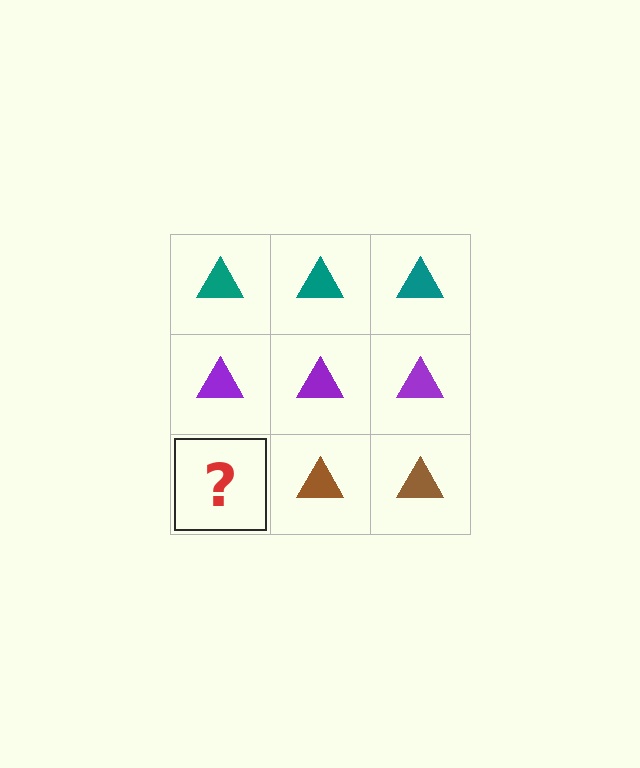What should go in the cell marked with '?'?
The missing cell should contain a brown triangle.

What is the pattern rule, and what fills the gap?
The rule is that each row has a consistent color. The gap should be filled with a brown triangle.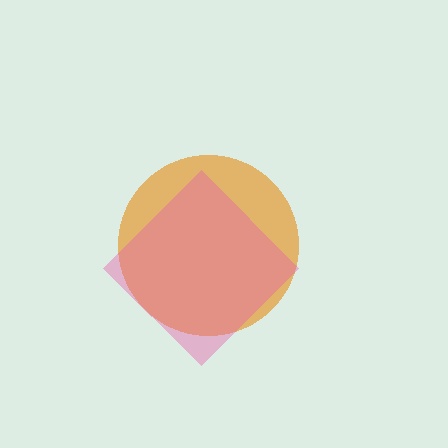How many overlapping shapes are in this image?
There are 2 overlapping shapes in the image.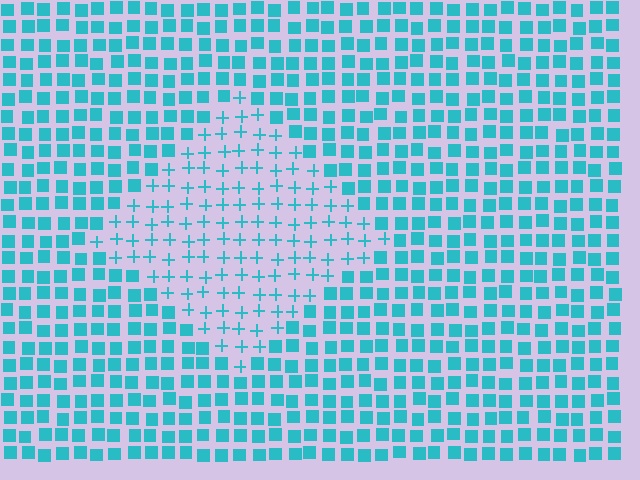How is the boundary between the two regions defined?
The boundary is defined by a change in element shape: plus signs inside vs. squares outside. All elements share the same color and spacing.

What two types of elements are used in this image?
The image uses plus signs inside the diamond region and squares outside it.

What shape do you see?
I see a diamond.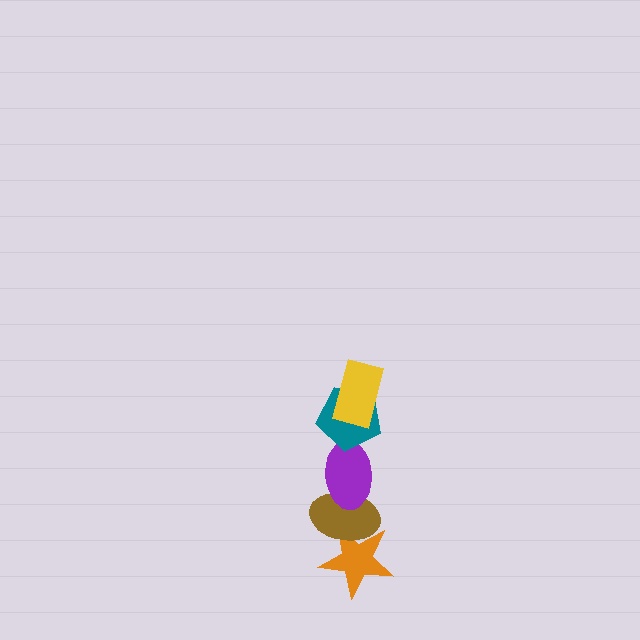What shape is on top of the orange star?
The brown ellipse is on top of the orange star.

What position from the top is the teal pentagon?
The teal pentagon is 2nd from the top.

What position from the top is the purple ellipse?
The purple ellipse is 3rd from the top.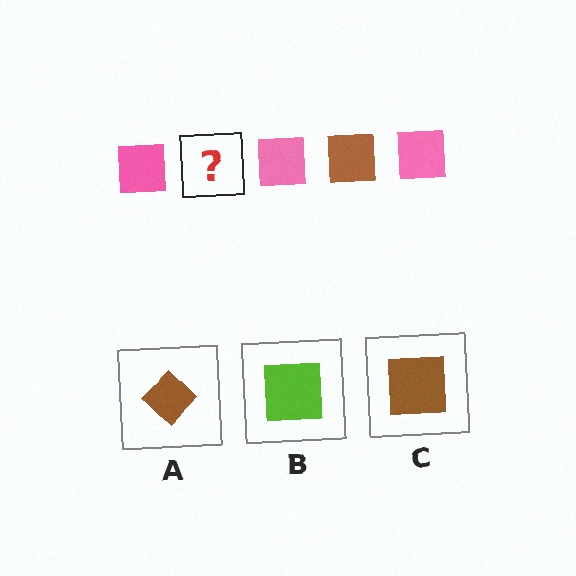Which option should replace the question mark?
Option C.